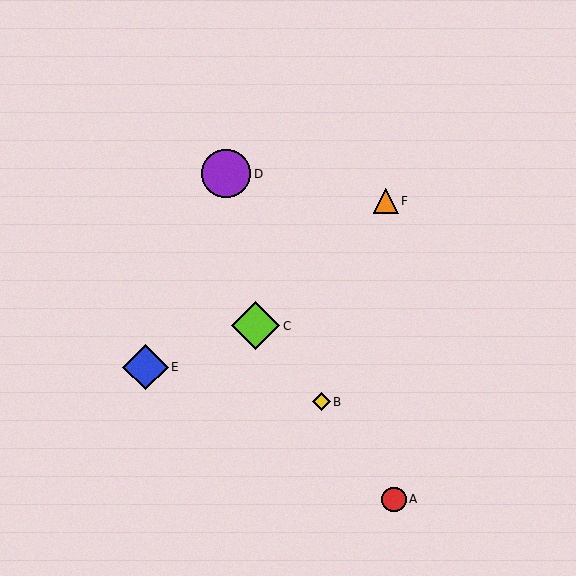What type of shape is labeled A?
Shape A is a red circle.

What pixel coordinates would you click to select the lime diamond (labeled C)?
Click at (256, 326) to select the lime diamond C.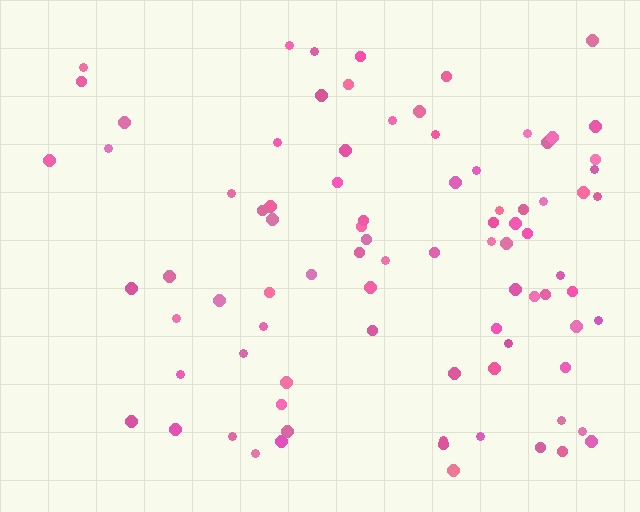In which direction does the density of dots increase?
From left to right, with the right side densest.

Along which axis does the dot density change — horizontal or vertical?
Horizontal.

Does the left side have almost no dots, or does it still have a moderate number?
Still a moderate number, just noticeably fewer than the right.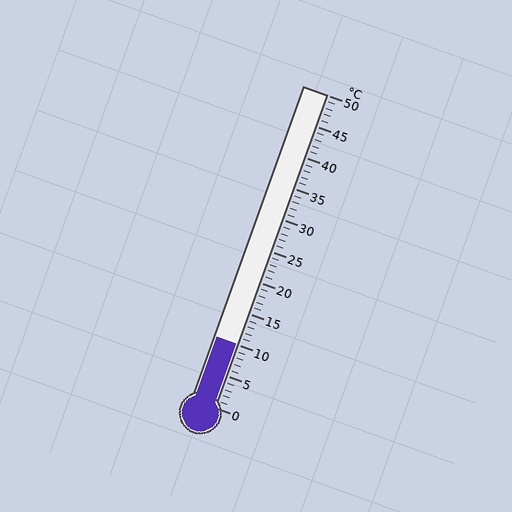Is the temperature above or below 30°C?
The temperature is below 30°C.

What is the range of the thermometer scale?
The thermometer scale ranges from 0°C to 50°C.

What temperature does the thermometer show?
The thermometer shows approximately 10°C.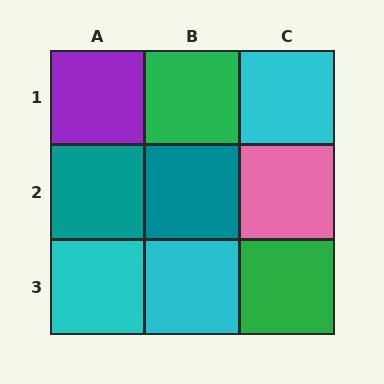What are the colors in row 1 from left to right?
Purple, green, cyan.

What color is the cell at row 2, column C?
Pink.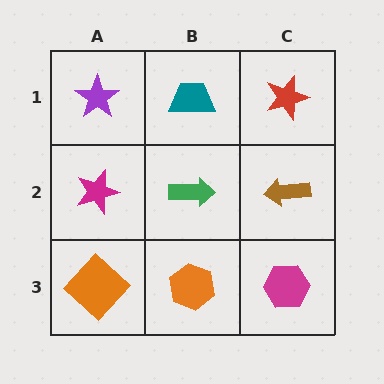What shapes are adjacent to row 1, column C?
A brown arrow (row 2, column C), a teal trapezoid (row 1, column B).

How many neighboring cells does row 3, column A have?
2.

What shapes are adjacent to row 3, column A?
A magenta star (row 2, column A), an orange hexagon (row 3, column B).